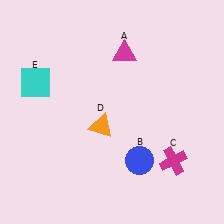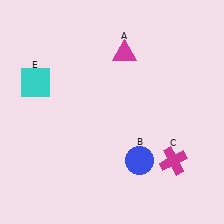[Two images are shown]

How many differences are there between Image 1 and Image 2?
There is 1 difference between the two images.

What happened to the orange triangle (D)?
The orange triangle (D) was removed in Image 2. It was in the bottom-left area of Image 1.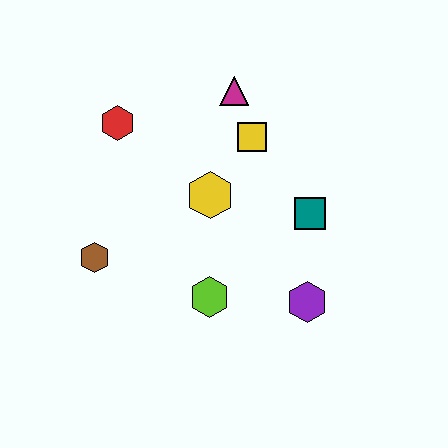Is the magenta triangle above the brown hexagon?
Yes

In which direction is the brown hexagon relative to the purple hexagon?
The brown hexagon is to the left of the purple hexagon.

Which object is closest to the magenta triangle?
The yellow square is closest to the magenta triangle.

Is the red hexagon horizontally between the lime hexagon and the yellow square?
No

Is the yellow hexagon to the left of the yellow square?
Yes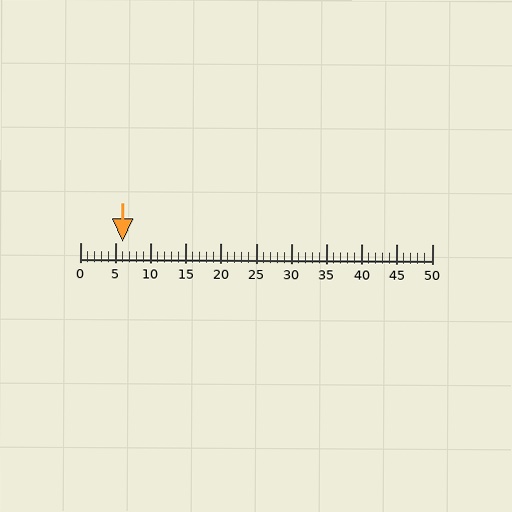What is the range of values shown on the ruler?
The ruler shows values from 0 to 50.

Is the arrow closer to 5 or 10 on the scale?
The arrow is closer to 5.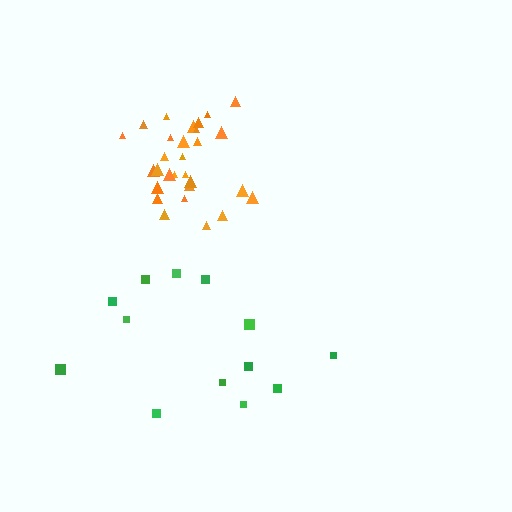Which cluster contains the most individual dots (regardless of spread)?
Orange (29).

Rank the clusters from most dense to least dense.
orange, green.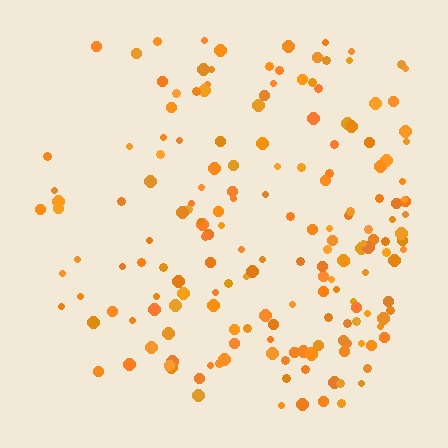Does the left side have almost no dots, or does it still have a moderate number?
Still a moderate number, just noticeably fewer than the right.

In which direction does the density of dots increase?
From left to right, with the right side densest.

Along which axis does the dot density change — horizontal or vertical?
Horizontal.